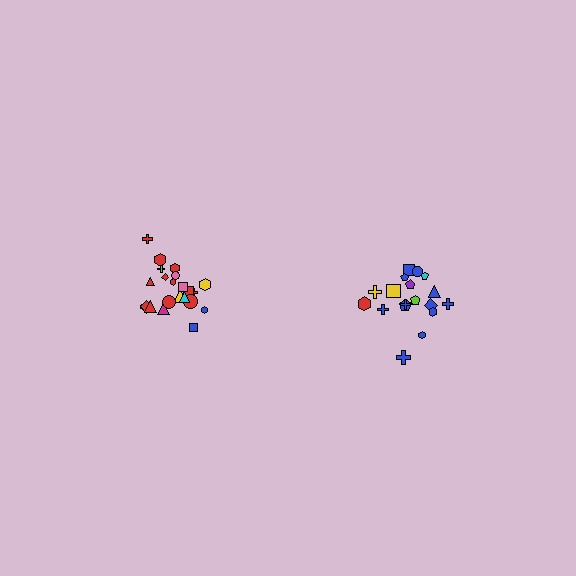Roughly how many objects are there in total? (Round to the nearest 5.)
Roughly 40 objects in total.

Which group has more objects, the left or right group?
The left group.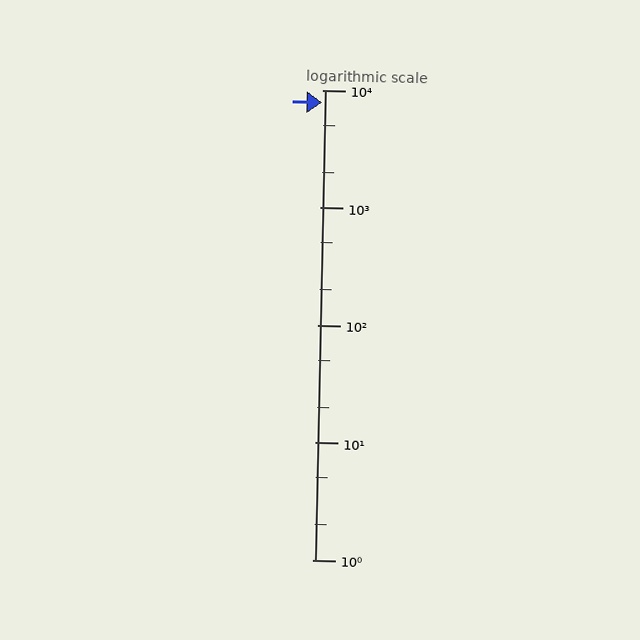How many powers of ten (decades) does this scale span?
The scale spans 4 decades, from 1 to 10000.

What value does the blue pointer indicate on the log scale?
The pointer indicates approximately 7800.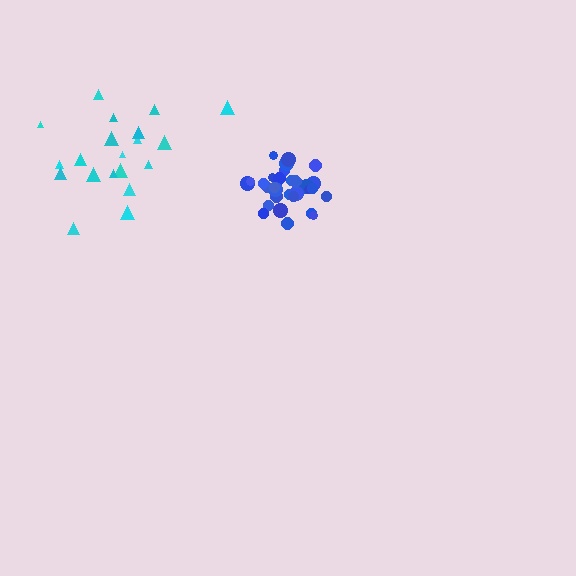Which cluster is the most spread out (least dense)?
Cyan.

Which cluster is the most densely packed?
Blue.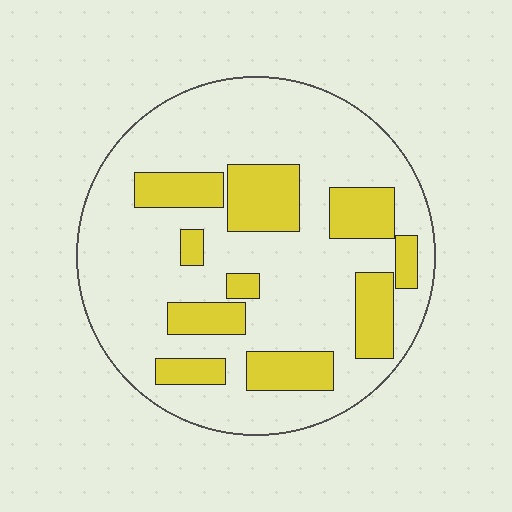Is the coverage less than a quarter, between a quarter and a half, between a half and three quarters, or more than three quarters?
Between a quarter and a half.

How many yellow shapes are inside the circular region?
10.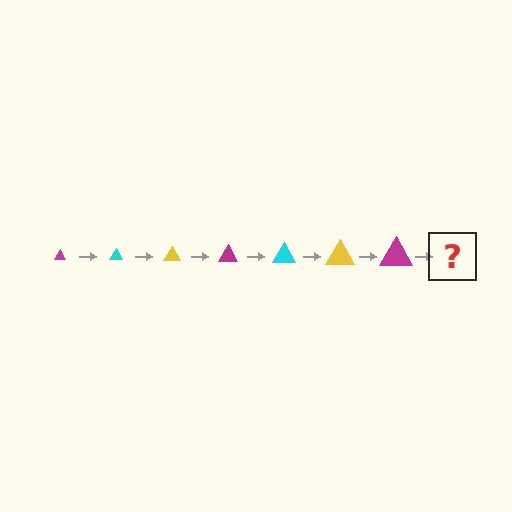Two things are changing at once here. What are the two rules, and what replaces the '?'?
The two rules are that the triangle grows larger each step and the color cycles through magenta, cyan, and yellow. The '?' should be a cyan triangle, larger than the previous one.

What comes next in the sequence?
The next element should be a cyan triangle, larger than the previous one.